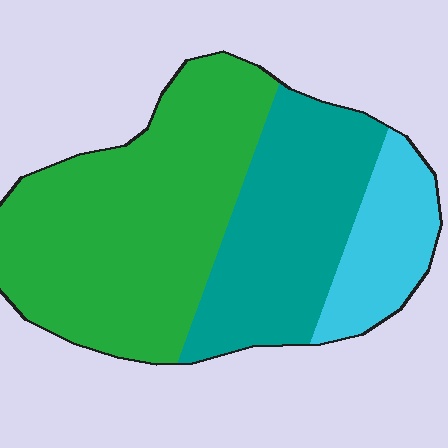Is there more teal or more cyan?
Teal.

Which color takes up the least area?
Cyan, at roughly 15%.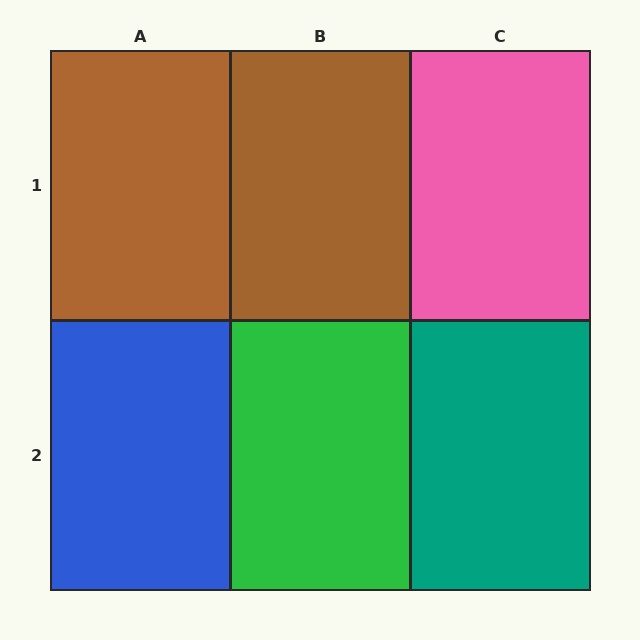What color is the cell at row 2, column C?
Teal.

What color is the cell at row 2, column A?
Blue.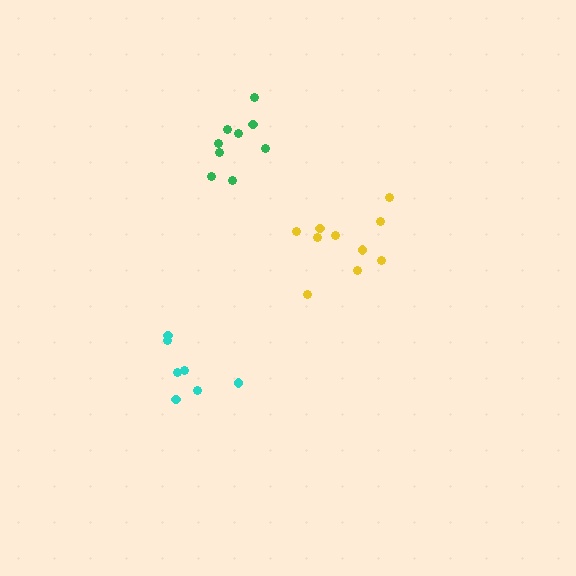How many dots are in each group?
Group 1: 10 dots, Group 2: 7 dots, Group 3: 9 dots (26 total).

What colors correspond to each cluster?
The clusters are colored: yellow, cyan, green.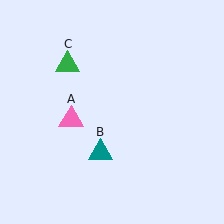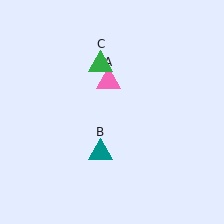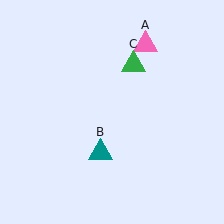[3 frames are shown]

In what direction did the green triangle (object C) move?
The green triangle (object C) moved right.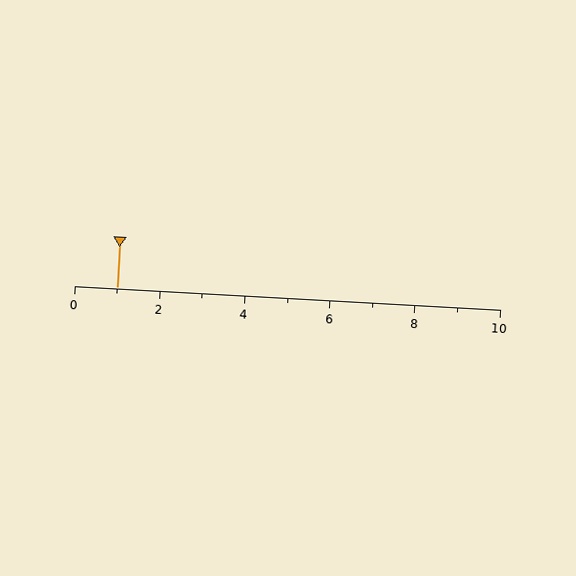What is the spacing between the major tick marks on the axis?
The major ticks are spaced 2 apart.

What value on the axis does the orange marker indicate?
The marker indicates approximately 1.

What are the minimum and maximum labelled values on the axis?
The axis runs from 0 to 10.